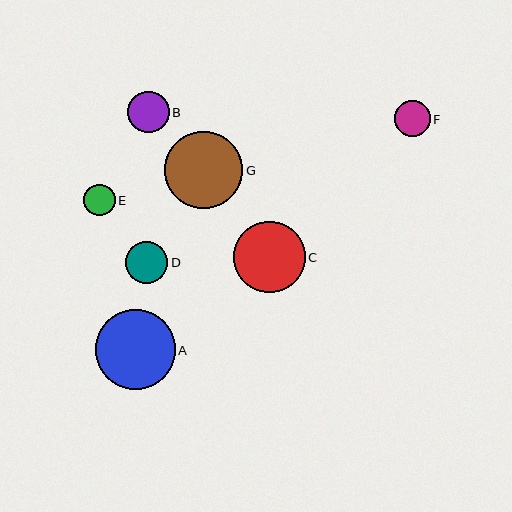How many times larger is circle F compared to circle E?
Circle F is approximately 1.1 times the size of circle E.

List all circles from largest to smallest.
From largest to smallest: A, G, C, D, B, F, E.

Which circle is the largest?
Circle A is the largest with a size of approximately 80 pixels.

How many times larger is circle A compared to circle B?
Circle A is approximately 1.9 times the size of circle B.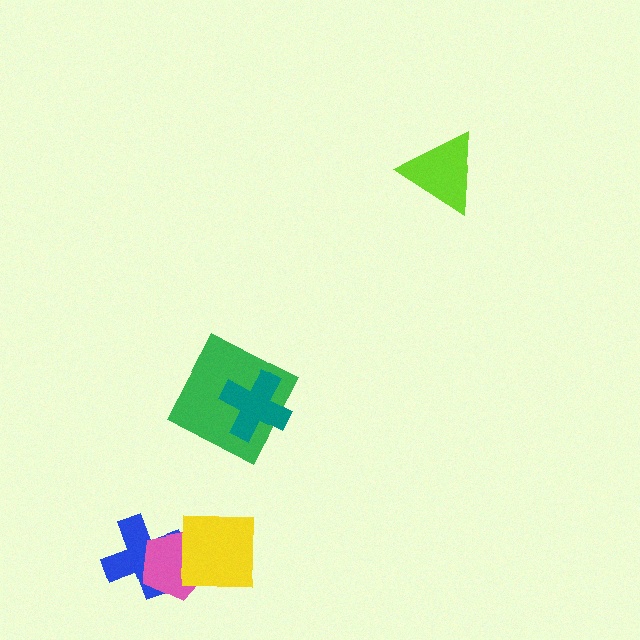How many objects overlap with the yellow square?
2 objects overlap with the yellow square.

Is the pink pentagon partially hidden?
Yes, it is partially covered by another shape.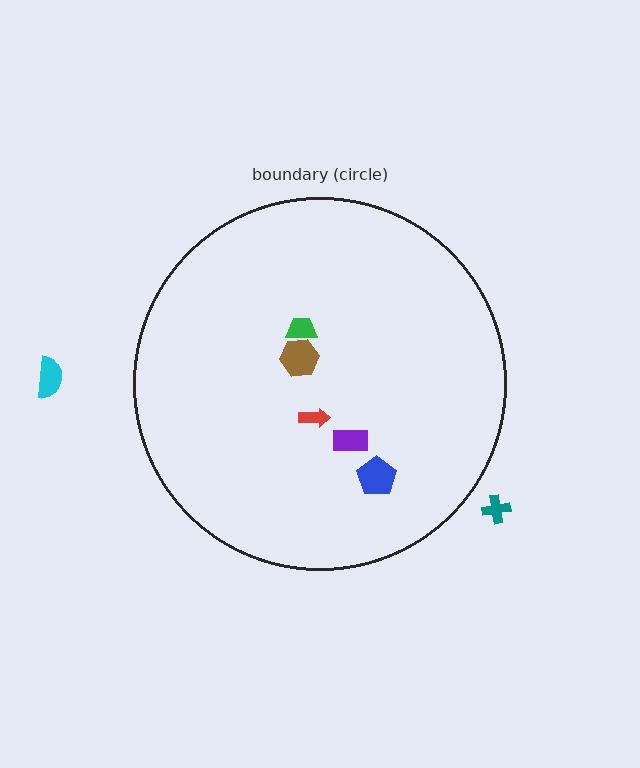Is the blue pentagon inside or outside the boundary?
Inside.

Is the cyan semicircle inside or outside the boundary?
Outside.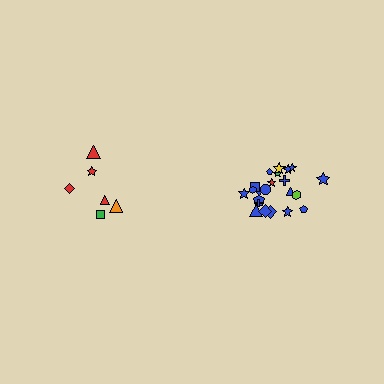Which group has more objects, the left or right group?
The right group.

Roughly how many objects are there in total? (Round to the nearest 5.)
Roughly 30 objects in total.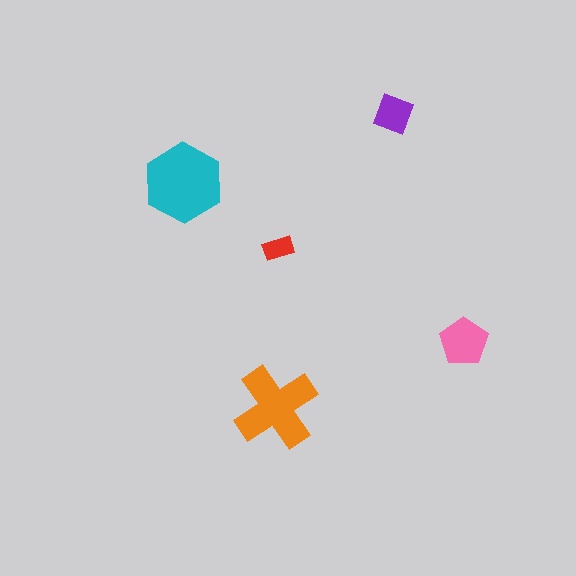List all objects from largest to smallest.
The cyan hexagon, the orange cross, the pink pentagon, the purple diamond, the red rectangle.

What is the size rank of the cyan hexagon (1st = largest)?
1st.